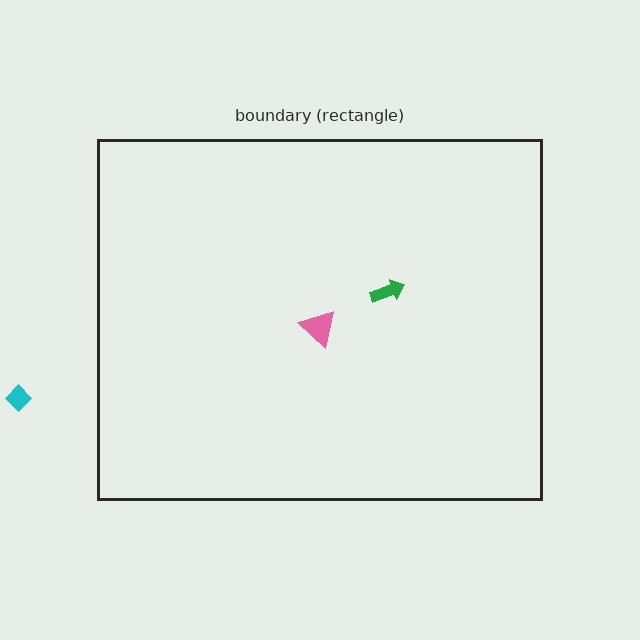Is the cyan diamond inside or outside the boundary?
Outside.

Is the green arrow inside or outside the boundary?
Inside.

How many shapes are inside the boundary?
2 inside, 1 outside.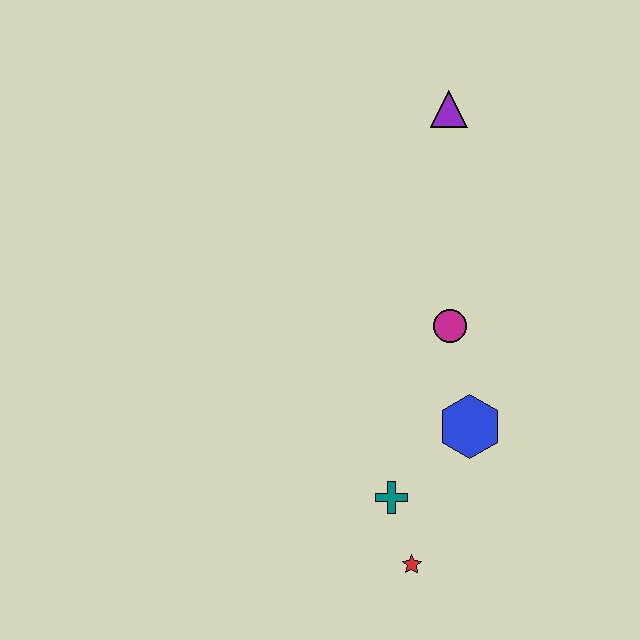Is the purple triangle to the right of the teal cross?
Yes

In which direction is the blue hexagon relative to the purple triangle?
The blue hexagon is below the purple triangle.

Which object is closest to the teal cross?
The red star is closest to the teal cross.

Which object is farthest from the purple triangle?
The red star is farthest from the purple triangle.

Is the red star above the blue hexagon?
No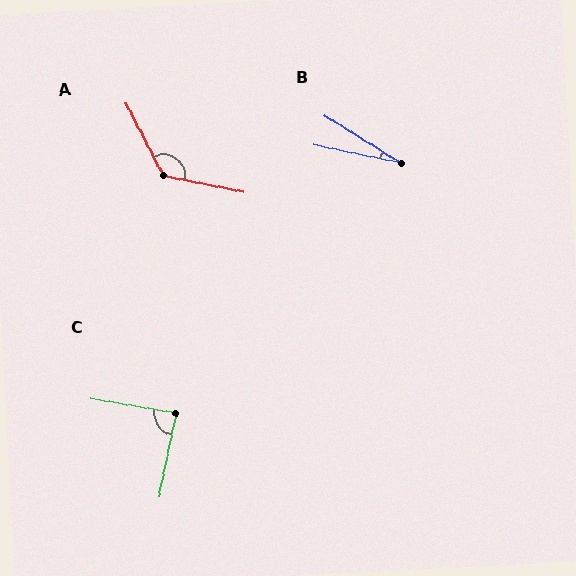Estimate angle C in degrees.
Approximately 87 degrees.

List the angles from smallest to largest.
B (21°), C (87°), A (129°).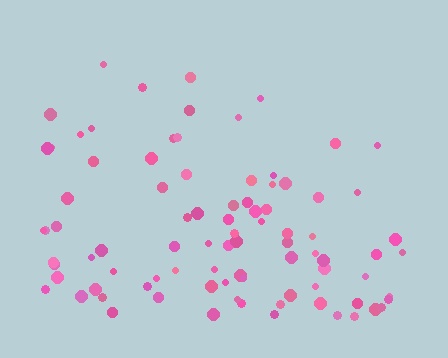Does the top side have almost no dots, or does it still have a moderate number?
Still a moderate number, just noticeably fewer than the bottom.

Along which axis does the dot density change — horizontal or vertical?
Vertical.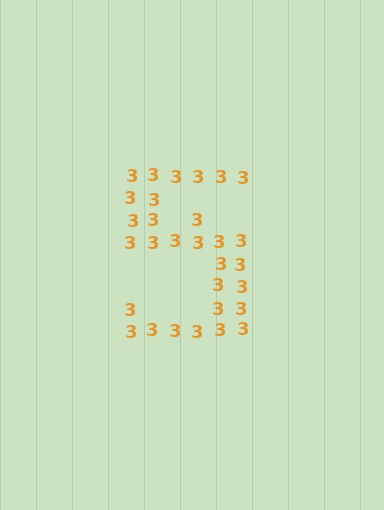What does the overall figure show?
The overall figure shows the digit 5.